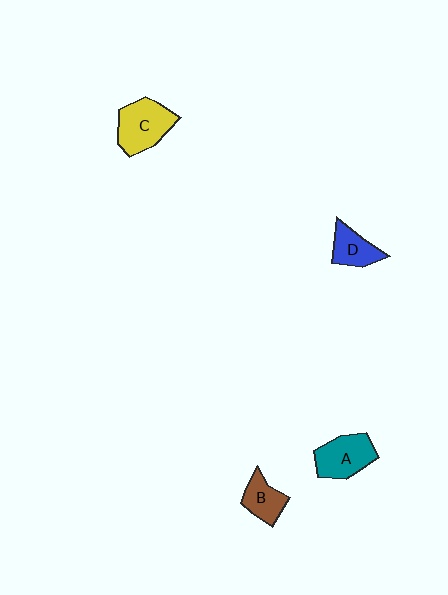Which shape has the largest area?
Shape C (yellow).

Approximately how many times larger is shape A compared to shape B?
Approximately 1.4 times.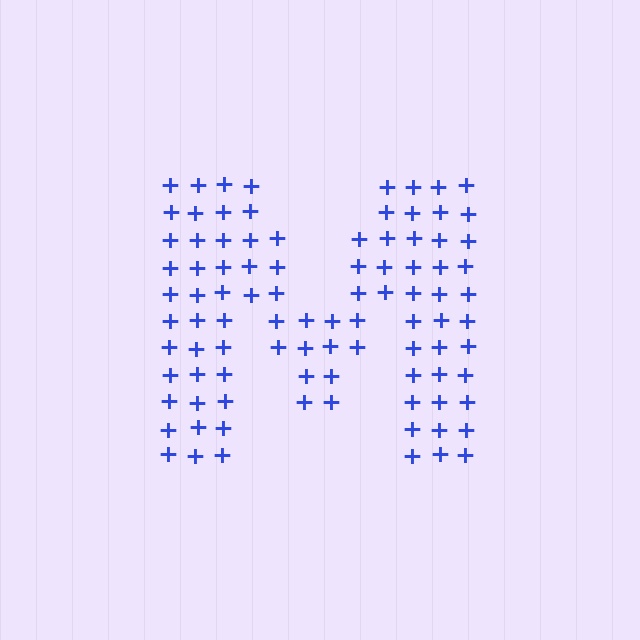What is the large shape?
The large shape is the letter M.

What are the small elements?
The small elements are plus signs.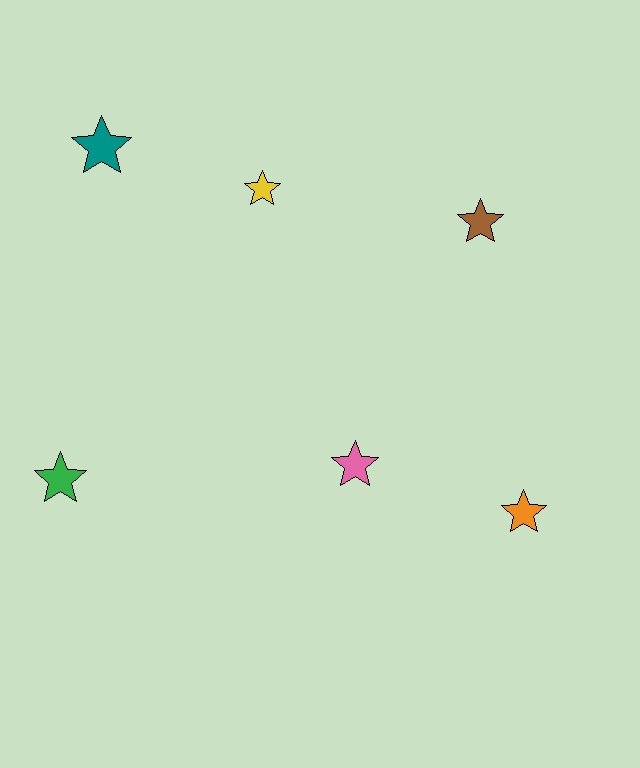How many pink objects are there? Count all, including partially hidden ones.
There is 1 pink object.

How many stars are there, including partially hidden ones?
There are 6 stars.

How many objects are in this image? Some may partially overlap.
There are 6 objects.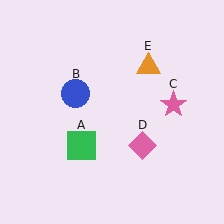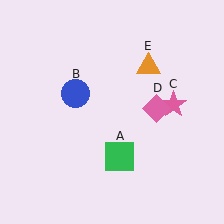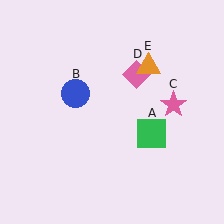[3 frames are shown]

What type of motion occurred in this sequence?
The green square (object A), pink diamond (object D) rotated counterclockwise around the center of the scene.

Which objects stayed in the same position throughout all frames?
Blue circle (object B) and pink star (object C) and orange triangle (object E) remained stationary.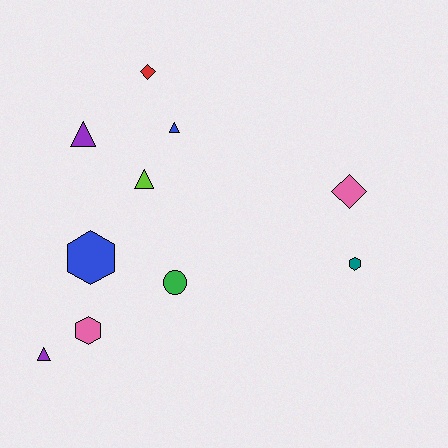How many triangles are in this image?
There are 4 triangles.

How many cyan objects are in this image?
There are no cyan objects.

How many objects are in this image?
There are 10 objects.